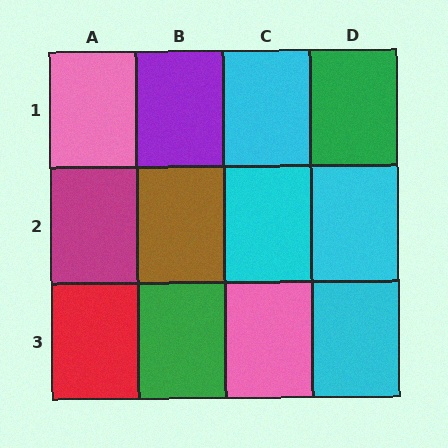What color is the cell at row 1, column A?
Pink.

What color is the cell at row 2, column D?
Cyan.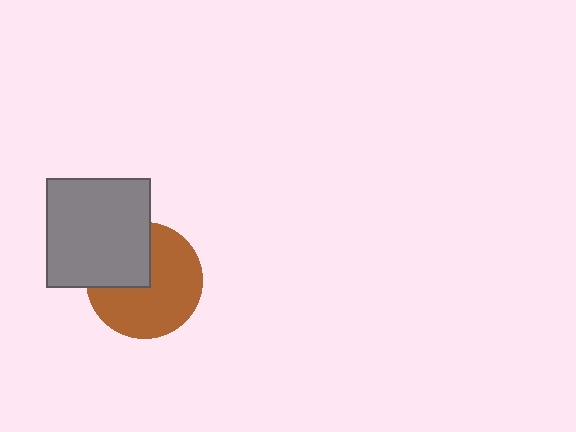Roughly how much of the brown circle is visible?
Most of it is visible (roughly 67%).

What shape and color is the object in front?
The object in front is a gray rectangle.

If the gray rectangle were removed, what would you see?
You would see the complete brown circle.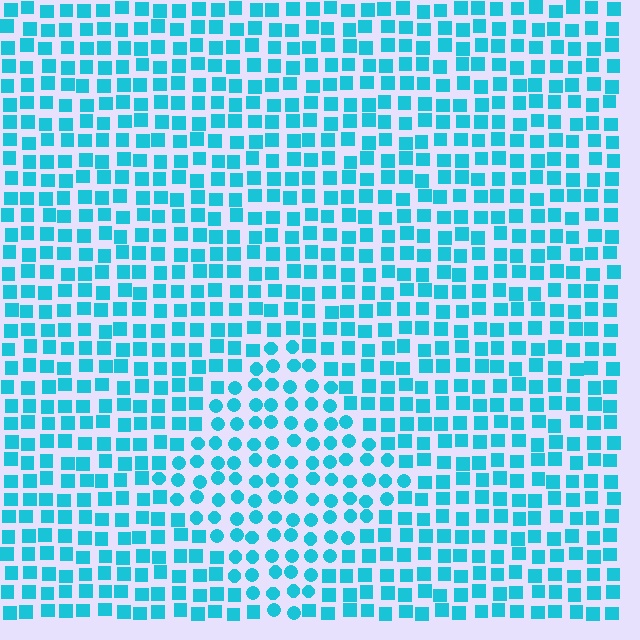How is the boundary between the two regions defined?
The boundary is defined by a change in element shape: circles inside vs. squares outside. All elements share the same color and spacing.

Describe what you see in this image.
The image is filled with small cyan elements arranged in a uniform grid. A diamond-shaped region contains circles, while the surrounding area contains squares. The boundary is defined purely by the change in element shape.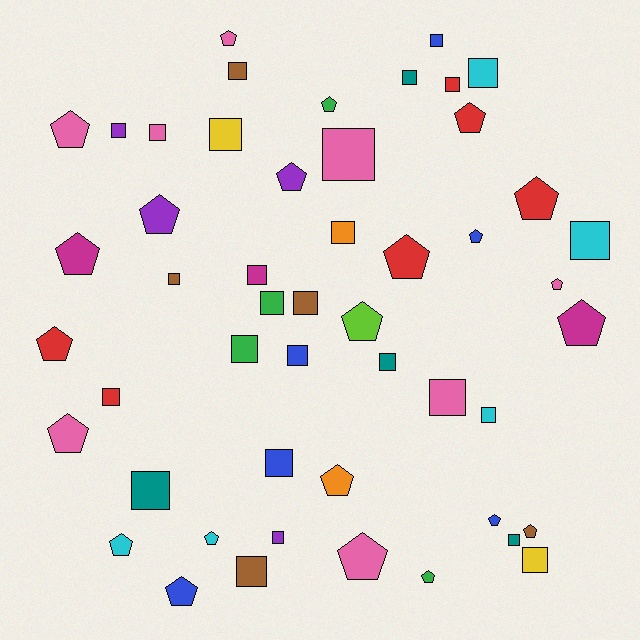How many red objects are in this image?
There are 6 red objects.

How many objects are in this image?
There are 50 objects.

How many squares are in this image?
There are 27 squares.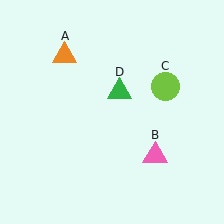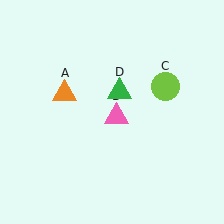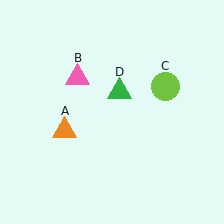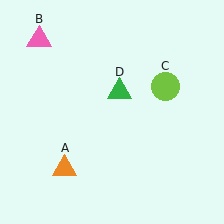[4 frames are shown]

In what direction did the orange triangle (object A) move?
The orange triangle (object A) moved down.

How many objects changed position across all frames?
2 objects changed position: orange triangle (object A), pink triangle (object B).